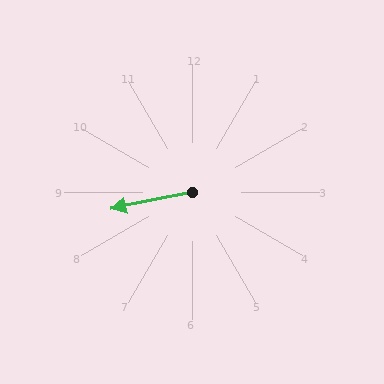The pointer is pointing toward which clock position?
Roughly 9 o'clock.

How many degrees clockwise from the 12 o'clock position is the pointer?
Approximately 259 degrees.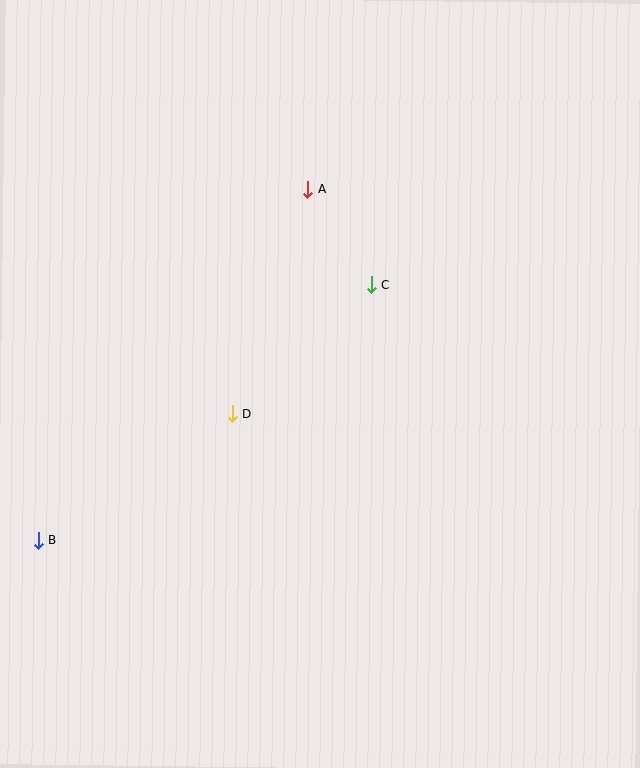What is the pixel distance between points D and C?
The distance between D and C is 190 pixels.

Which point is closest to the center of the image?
Point D at (232, 414) is closest to the center.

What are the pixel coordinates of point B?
Point B is at (38, 540).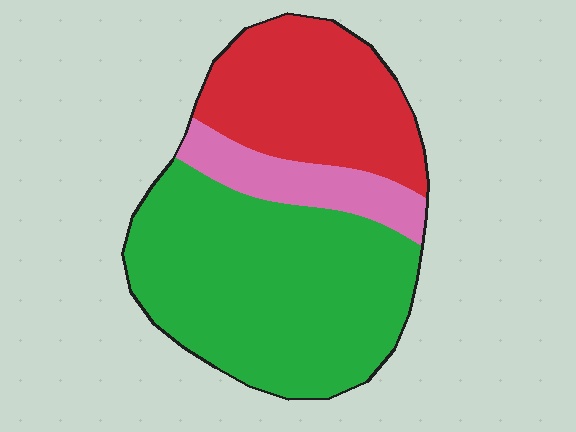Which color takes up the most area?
Green, at roughly 55%.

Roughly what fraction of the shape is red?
Red covers roughly 30% of the shape.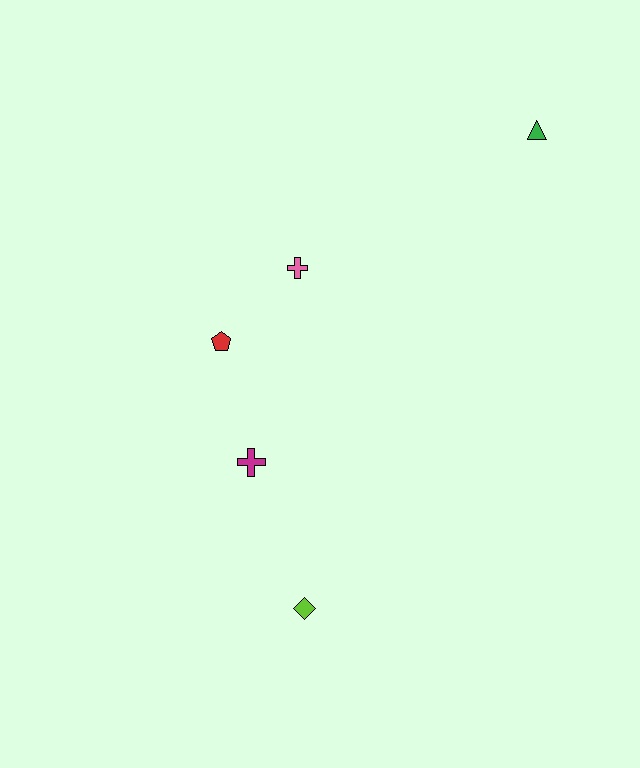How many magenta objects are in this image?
There is 1 magenta object.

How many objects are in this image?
There are 5 objects.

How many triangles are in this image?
There is 1 triangle.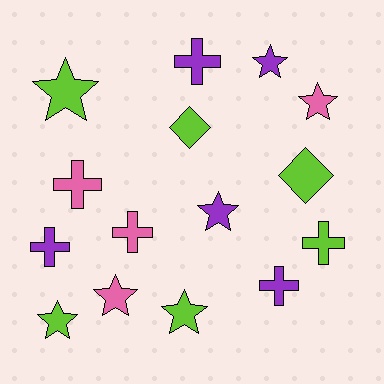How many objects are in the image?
There are 15 objects.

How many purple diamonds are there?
There are no purple diamonds.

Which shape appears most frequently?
Star, with 7 objects.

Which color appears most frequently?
Lime, with 6 objects.